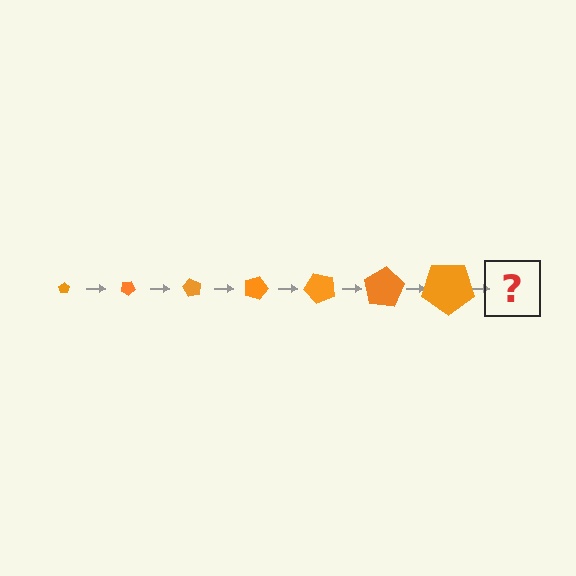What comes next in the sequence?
The next element should be a pentagon, larger than the previous one and rotated 210 degrees from the start.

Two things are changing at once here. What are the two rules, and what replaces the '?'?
The two rules are that the pentagon grows larger each step and it rotates 30 degrees each step. The '?' should be a pentagon, larger than the previous one and rotated 210 degrees from the start.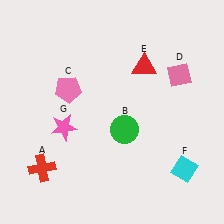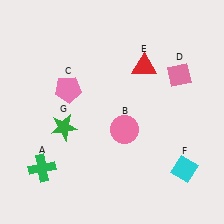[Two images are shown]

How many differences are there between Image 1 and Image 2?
There are 3 differences between the two images.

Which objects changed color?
A changed from red to green. B changed from green to pink. G changed from pink to green.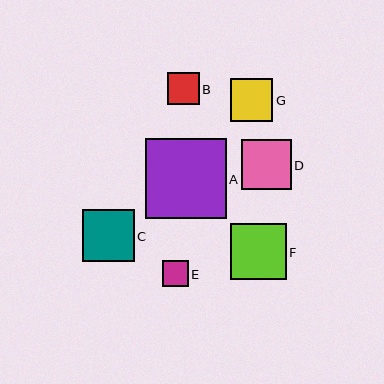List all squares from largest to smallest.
From largest to smallest: A, F, C, D, G, B, E.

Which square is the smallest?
Square E is the smallest with a size of approximately 25 pixels.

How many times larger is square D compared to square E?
Square D is approximately 2.0 times the size of square E.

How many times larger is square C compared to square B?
Square C is approximately 1.6 times the size of square B.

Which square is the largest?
Square A is the largest with a size of approximately 81 pixels.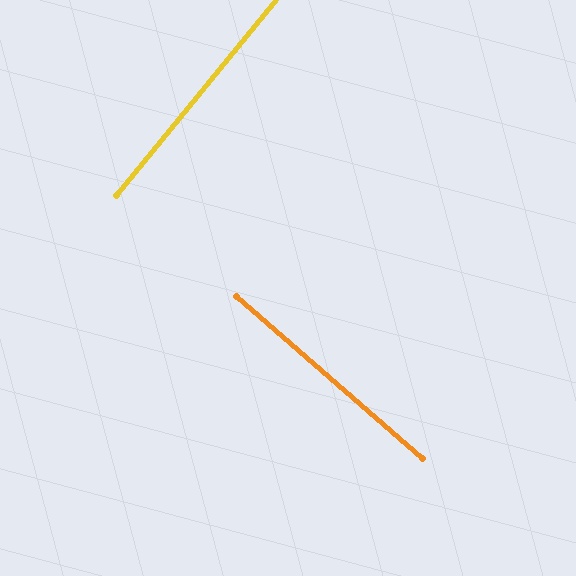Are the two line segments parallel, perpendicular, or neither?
Perpendicular — they meet at approximately 88°.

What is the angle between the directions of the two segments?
Approximately 88 degrees.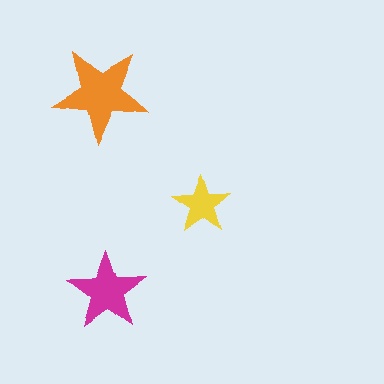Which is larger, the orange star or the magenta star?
The orange one.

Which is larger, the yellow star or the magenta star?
The magenta one.